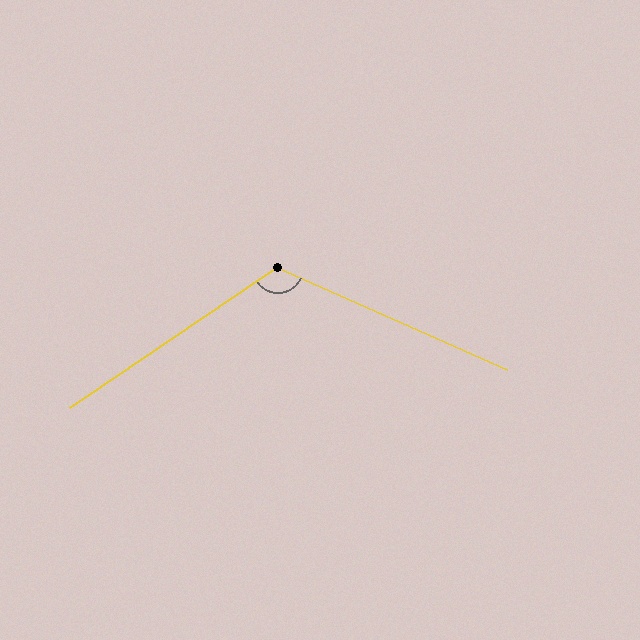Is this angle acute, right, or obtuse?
It is obtuse.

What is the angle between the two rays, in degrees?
Approximately 122 degrees.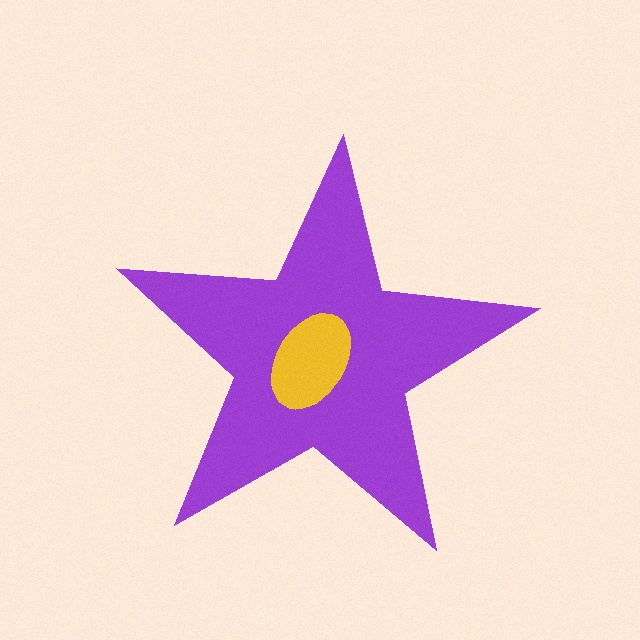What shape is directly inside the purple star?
The yellow ellipse.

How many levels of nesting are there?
2.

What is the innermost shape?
The yellow ellipse.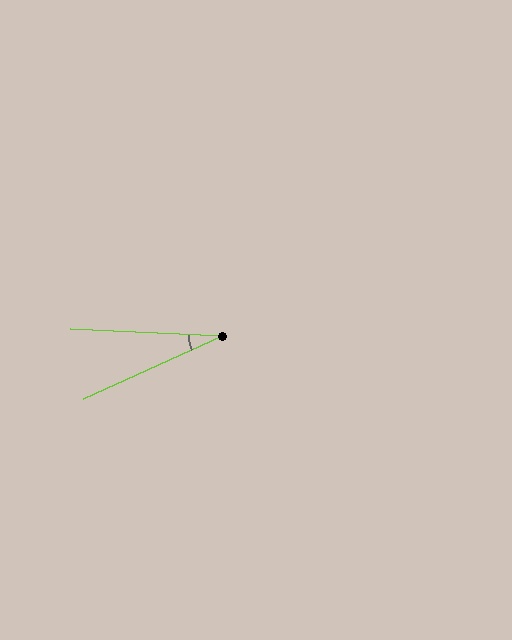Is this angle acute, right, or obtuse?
It is acute.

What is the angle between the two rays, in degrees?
Approximately 27 degrees.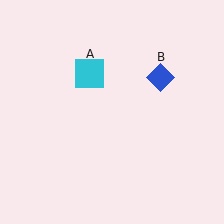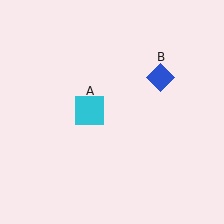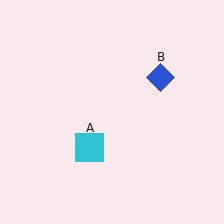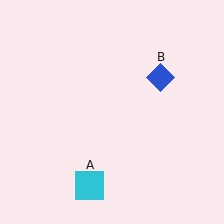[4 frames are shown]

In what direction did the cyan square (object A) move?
The cyan square (object A) moved down.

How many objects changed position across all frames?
1 object changed position: cyan square (object A).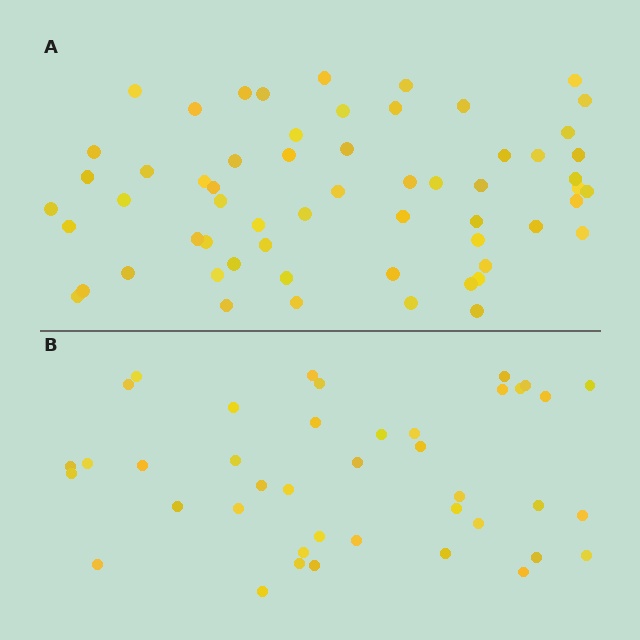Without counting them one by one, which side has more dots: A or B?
Region A (the top region) has more dots.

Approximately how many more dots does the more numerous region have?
Region A has approximately 20 more dots than region B.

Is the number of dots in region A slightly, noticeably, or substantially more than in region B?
Region A has substantially more. The ratio is roughly 1.5 to 1.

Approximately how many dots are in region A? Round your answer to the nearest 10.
About 60 dots.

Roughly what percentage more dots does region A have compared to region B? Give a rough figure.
About 45% more.